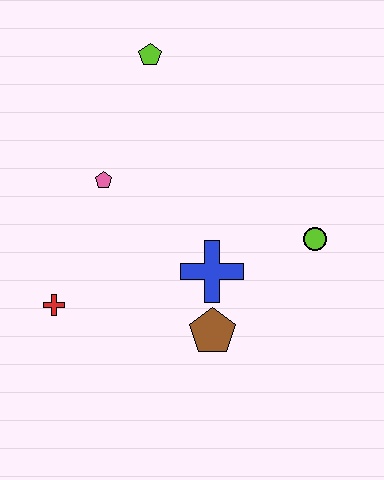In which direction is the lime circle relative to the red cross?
The lime circle is to the right of the red cross.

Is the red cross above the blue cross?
No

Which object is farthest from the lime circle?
The red cross is farthest from the lime circle.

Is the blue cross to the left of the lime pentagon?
No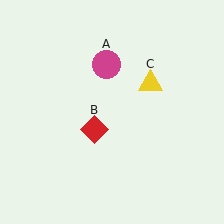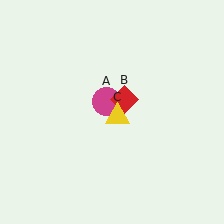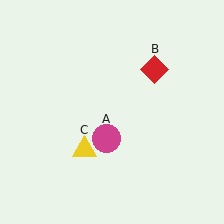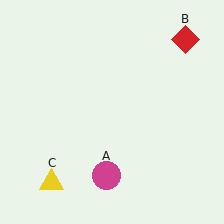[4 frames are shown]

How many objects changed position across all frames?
3 objects changed position: magenta circle (object A), red diamond (object B), yellow triangle (object C).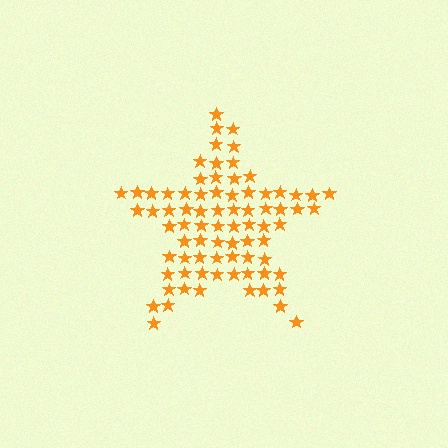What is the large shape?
The large shape is a star.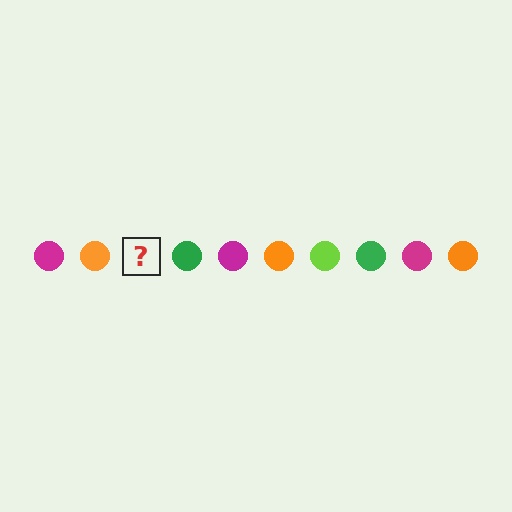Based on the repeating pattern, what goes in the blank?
The blank should be a lime circle.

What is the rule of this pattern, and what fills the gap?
The rule is that the pattern cycles through magenta, orange, lime, green circles. The gap should be filled with a lime circle.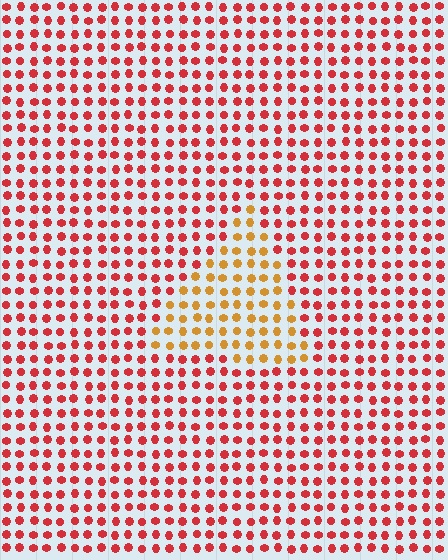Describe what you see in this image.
The image is filled with small red elements in a uniform arrangement. A triangle-shaped region is visible where the elements are tinted to a slightly different hue, forming a subtle color boundary.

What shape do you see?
I see a triangle.